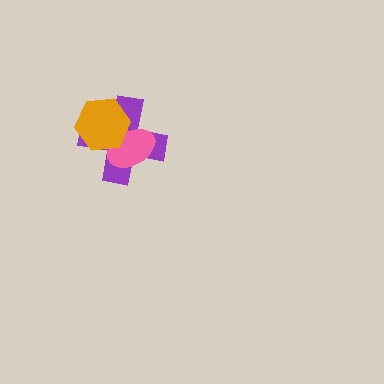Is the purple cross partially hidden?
Yes, it is partially covered by another shape.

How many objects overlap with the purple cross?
2 objects overlap with the purple cross.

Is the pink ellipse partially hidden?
Yes, it is partially covered by another shape.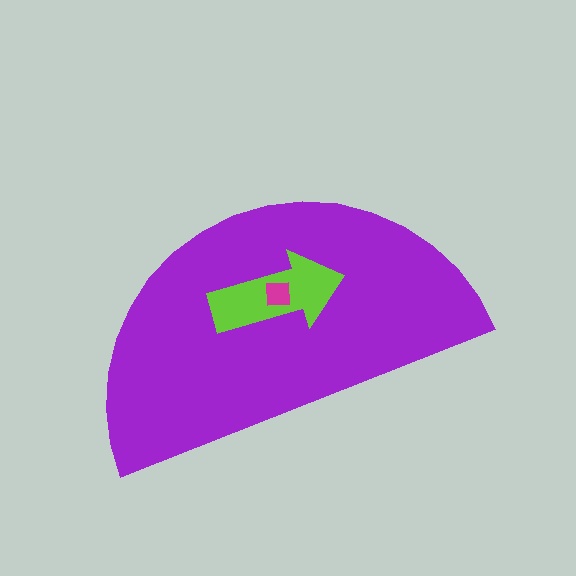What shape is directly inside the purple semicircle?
The lime arrow.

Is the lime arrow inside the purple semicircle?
Yes.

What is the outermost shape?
The purple semicircle.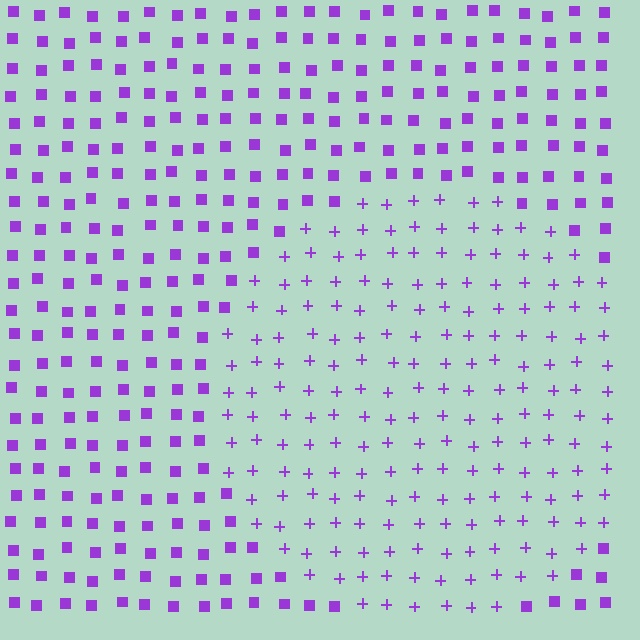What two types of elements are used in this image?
The image uses plus signs inside the circle region and squares outside it.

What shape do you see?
I see a circle.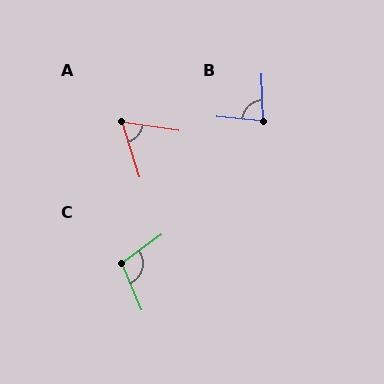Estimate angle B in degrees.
Approximately 83 degrees.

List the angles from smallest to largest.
A (64°), B (83°), C (103°).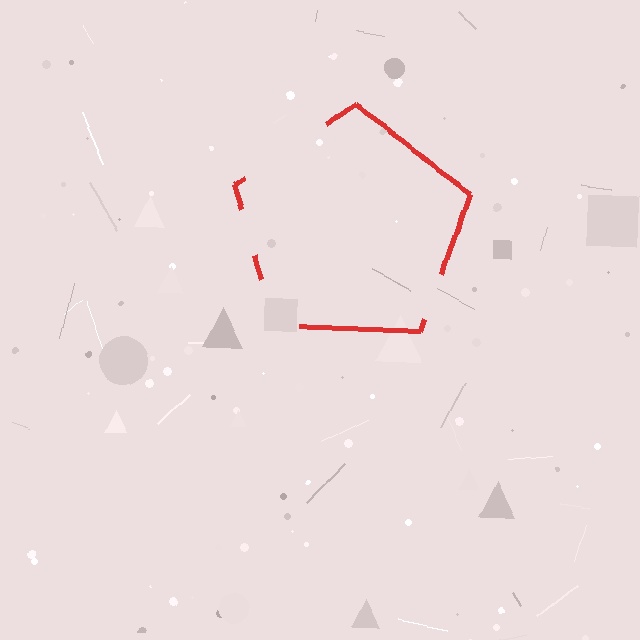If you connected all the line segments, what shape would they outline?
They would outline a pentagon.